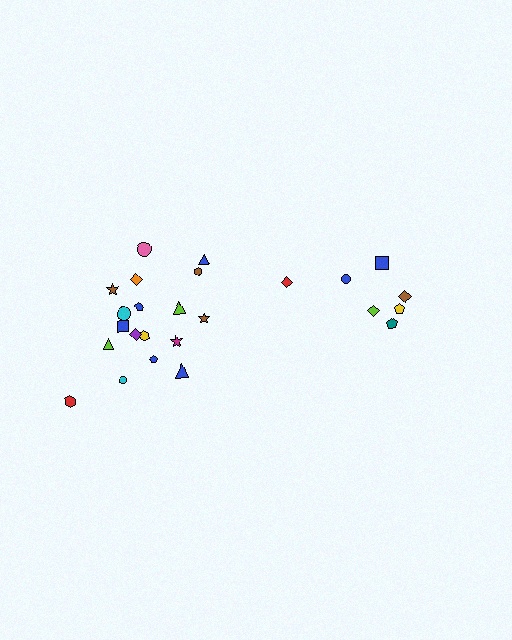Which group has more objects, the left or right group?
The left group.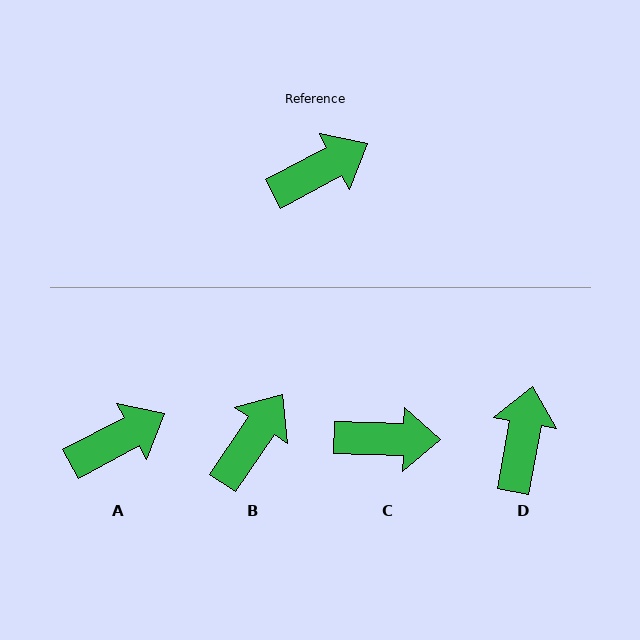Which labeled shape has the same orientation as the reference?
A.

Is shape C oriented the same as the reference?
No, it is off by about 29 degrees.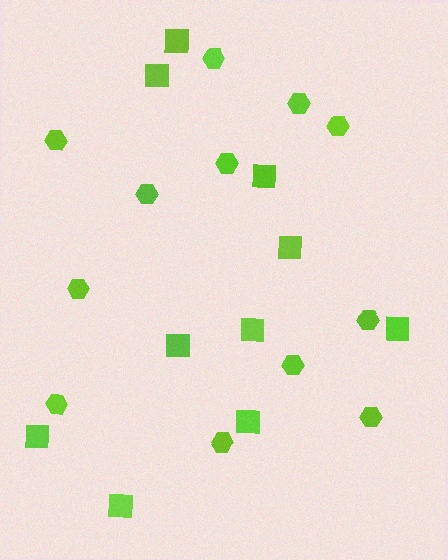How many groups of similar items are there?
There are 2 groups: one group of hexagons (12) and one group of squares (10).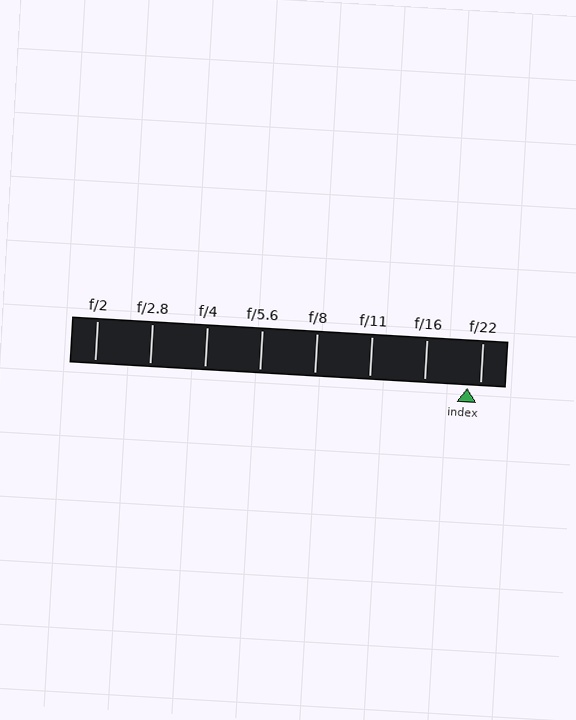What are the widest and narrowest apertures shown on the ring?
The widest aperture shown is f/2 and the narrowest is f/22.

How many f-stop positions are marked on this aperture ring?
There are 8 f-stop positions marked.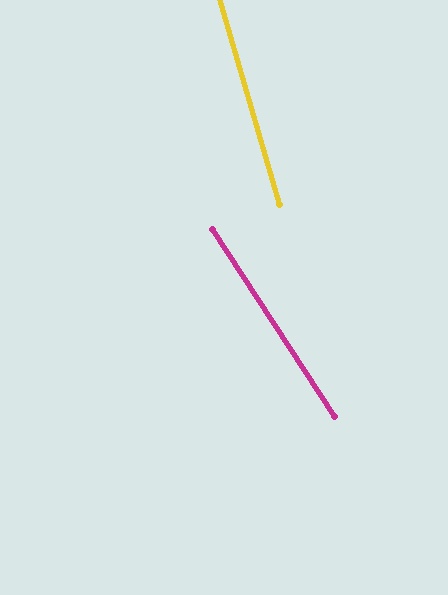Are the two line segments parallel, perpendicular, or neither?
Neither parallel nor perpendicular — they differ by about 17°.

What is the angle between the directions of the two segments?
Approximately 17 degrees.